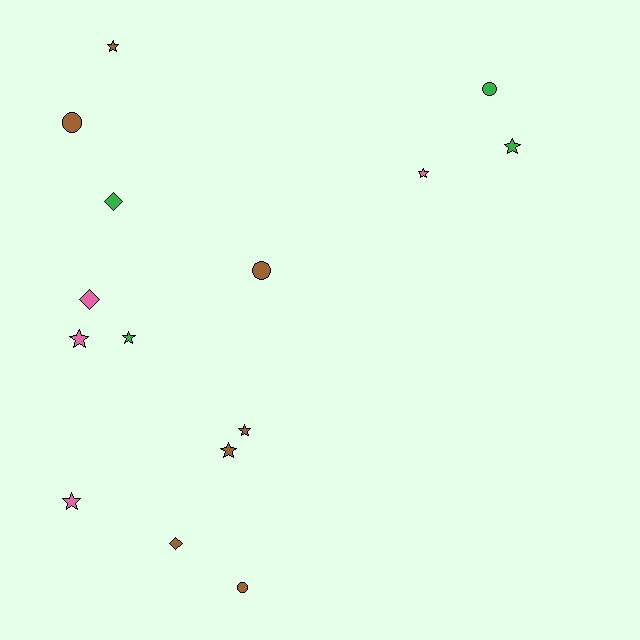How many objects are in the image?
There are 15 objects.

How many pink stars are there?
There are 3 pink stars.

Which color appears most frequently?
Brown, with 7 objects.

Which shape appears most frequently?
Star, with 8 objects.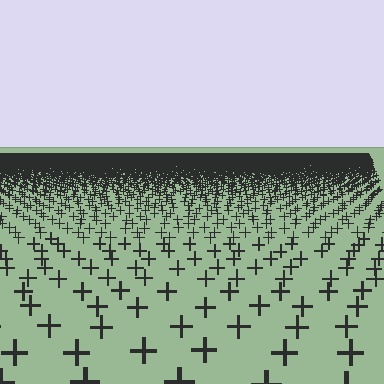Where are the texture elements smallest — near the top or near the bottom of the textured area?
Near the top.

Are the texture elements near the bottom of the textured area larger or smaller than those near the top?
Larger. Near the bottom, elements are closer to the viewer and appear at a bigger on-screen size.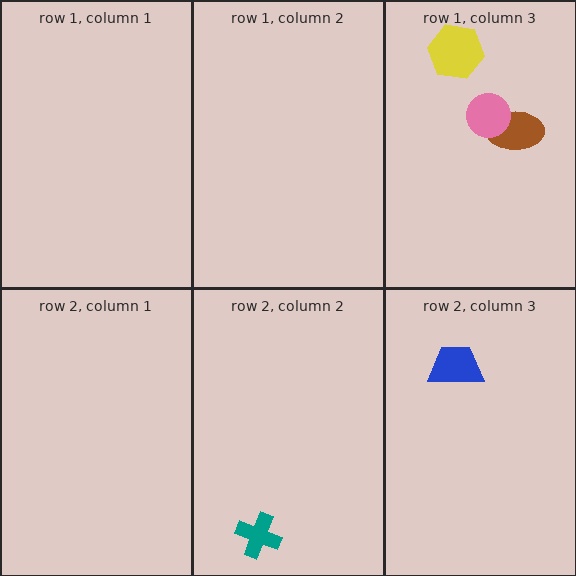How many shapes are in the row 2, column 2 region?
1.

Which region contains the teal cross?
The row 2, column 2 region.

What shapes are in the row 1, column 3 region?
The brown ellipse, the yellow hexagon, the pink circle.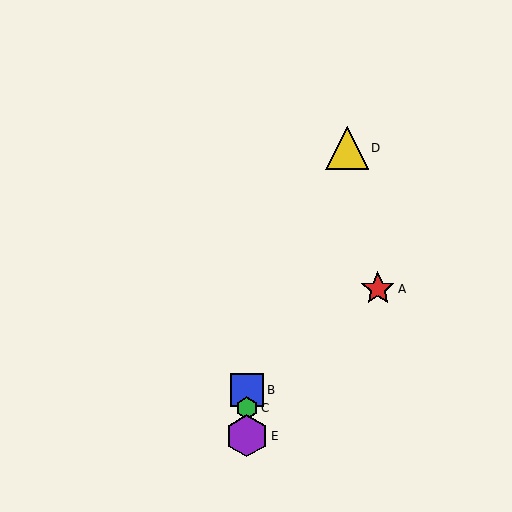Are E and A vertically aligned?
No, E is at x≈247 and A is at x≈378.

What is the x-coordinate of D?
Object D is at x≈347.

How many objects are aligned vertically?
3 objects (B, C, E) are aligned vertically.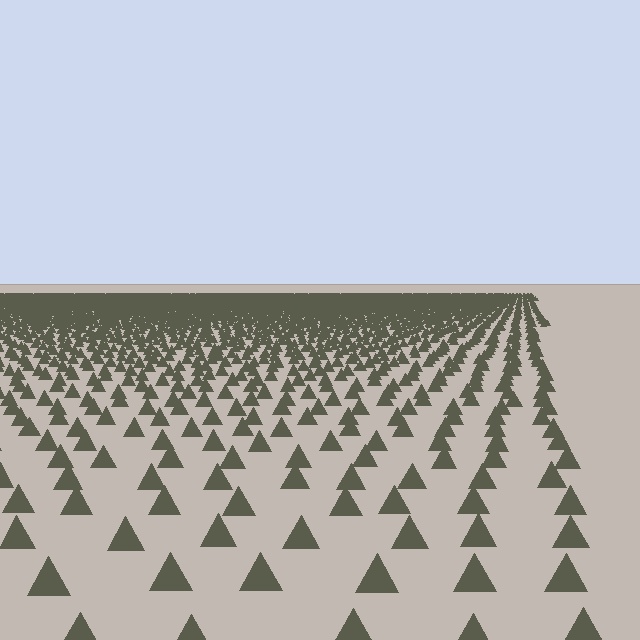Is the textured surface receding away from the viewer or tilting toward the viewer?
The surface is receding away from the viewer. Texture elements get smaller and denser toward the top.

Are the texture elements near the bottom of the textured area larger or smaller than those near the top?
Larger. Near the bottom, elements are closer to the viewer and appear at a bigger on-screen size.